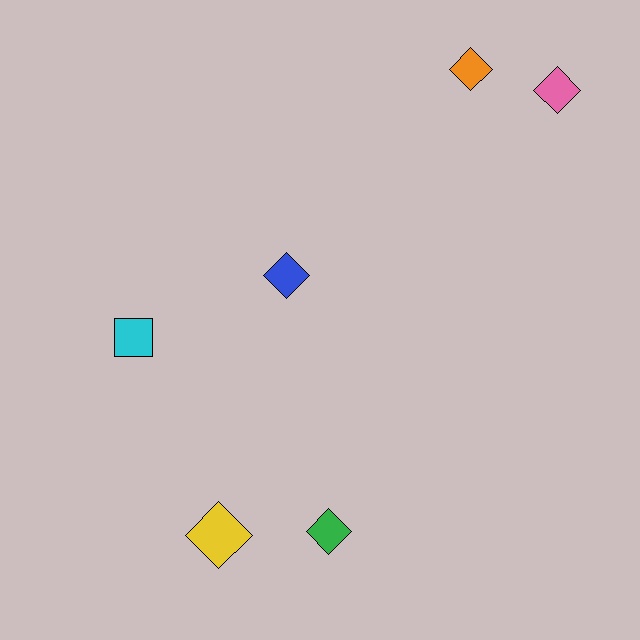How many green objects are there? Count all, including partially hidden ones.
There is 1 green object.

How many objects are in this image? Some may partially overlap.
There are 6 objects.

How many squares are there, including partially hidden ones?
There is 1 square.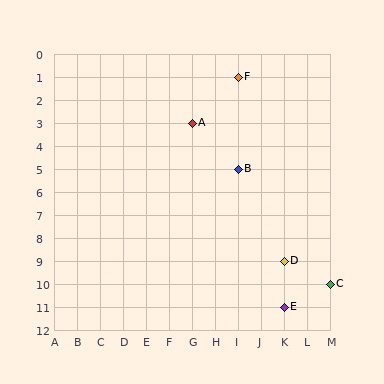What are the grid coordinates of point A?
Point A is at grid coordinates (G, 3).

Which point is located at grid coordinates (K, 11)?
Point E is at (K, 11).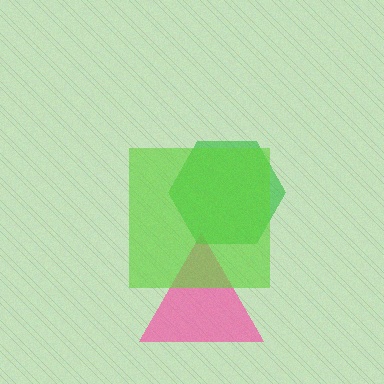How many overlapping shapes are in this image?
There are 3 overlapping shapes in the image.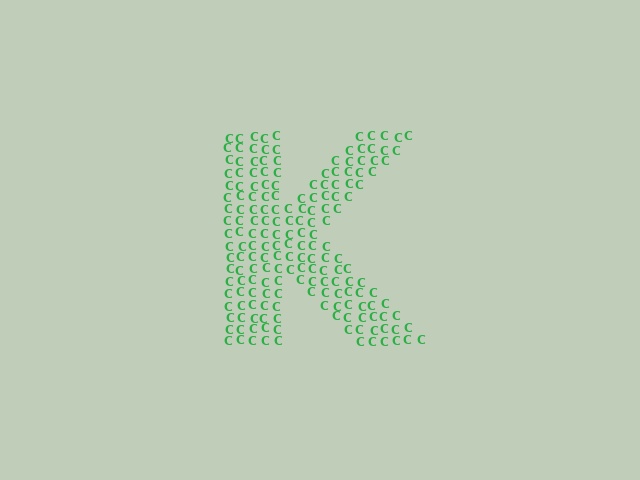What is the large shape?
The large shape is the letter K.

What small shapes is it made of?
It is made of small letter C's.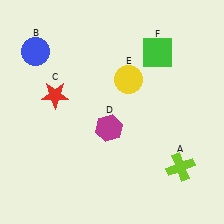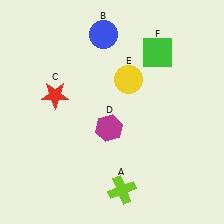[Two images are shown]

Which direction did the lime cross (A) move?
The lime cross (A) moved left.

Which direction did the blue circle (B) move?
The blue circle (B) moved right.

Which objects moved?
The objects that moved are: the lime cross (A), the blue circle (B).